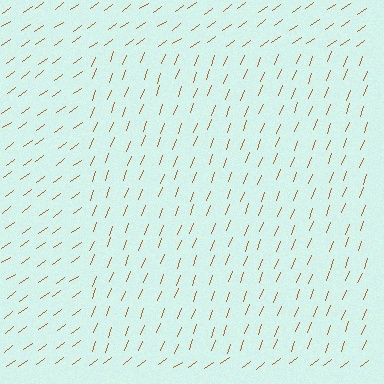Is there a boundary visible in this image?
Yes, there is a texture boundary formed by a change in line orientation.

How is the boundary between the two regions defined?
The boundary is defined purely by a change in line orientation (approximately 33 degrees difference). All lines are the same color and thickness.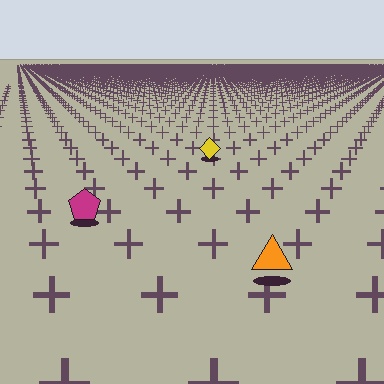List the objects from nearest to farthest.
From nearest to farthest: the orange triangle, the magenta pentagon, the yellow diamond.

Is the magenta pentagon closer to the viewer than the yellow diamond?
Yes. The magenta pentagon is closer — you can tell from the texture gradient: the ground texture is coarser near it.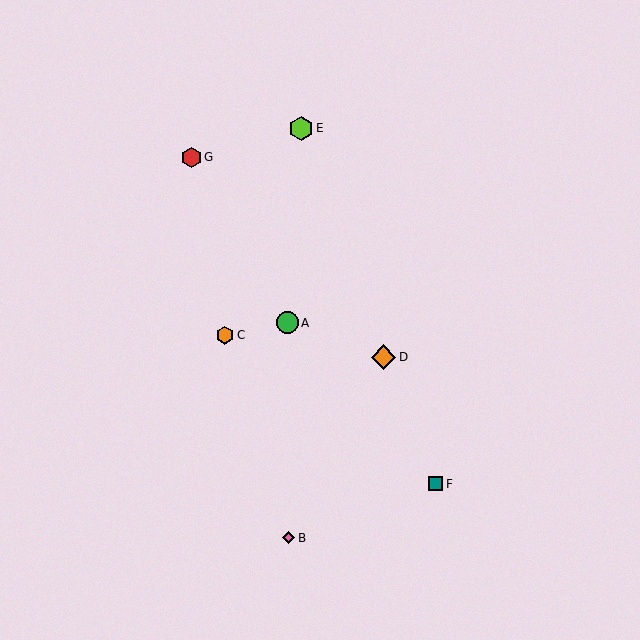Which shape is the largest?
The orange diamond (labeled D) is the largest.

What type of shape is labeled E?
Shape E is a lime hexagon.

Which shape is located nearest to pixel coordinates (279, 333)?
The green circle (labeled A) at (288, 323) is nearest to that location.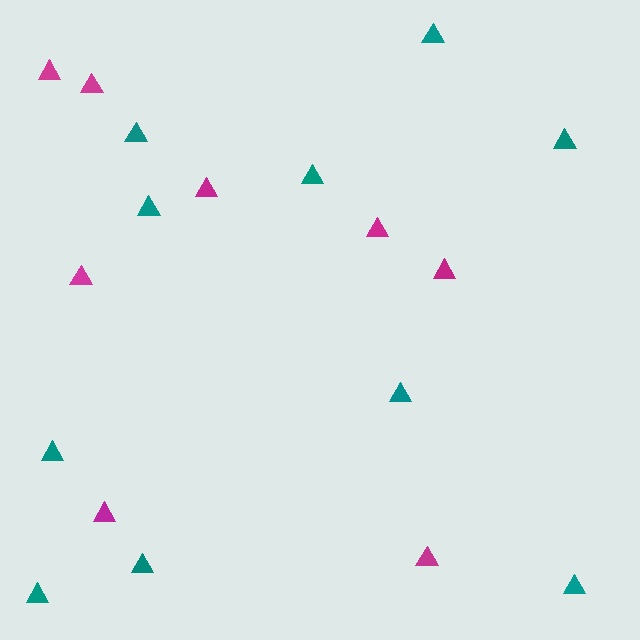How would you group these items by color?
There are 2 groups: one group of teal triangles (10) and one group of magenta triangles (8).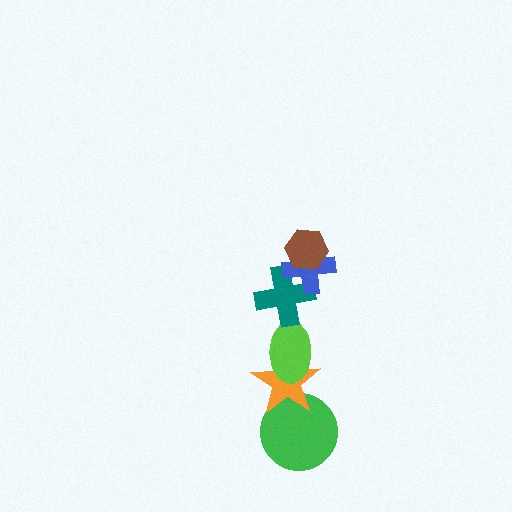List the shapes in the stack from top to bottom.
From top to bottom: the brown hexagon, the blue cross, the teal cross, the lime ellipse, the orange star, the green circle.